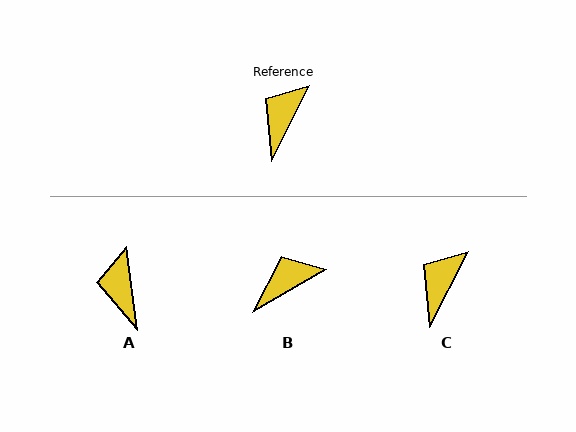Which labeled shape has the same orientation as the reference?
C.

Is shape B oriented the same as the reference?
No, it is off by about 33 degrees.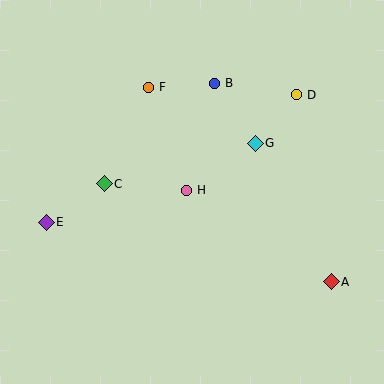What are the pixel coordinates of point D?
Point D is at (297, 95).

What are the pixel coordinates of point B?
Point B is at (215, 83).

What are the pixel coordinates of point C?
Point C is at (104, 184).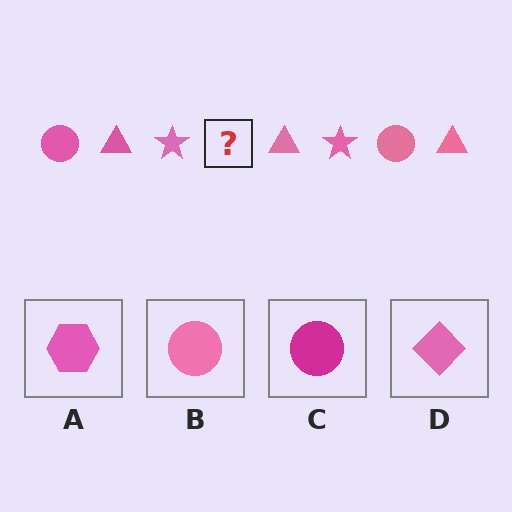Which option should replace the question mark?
Option B.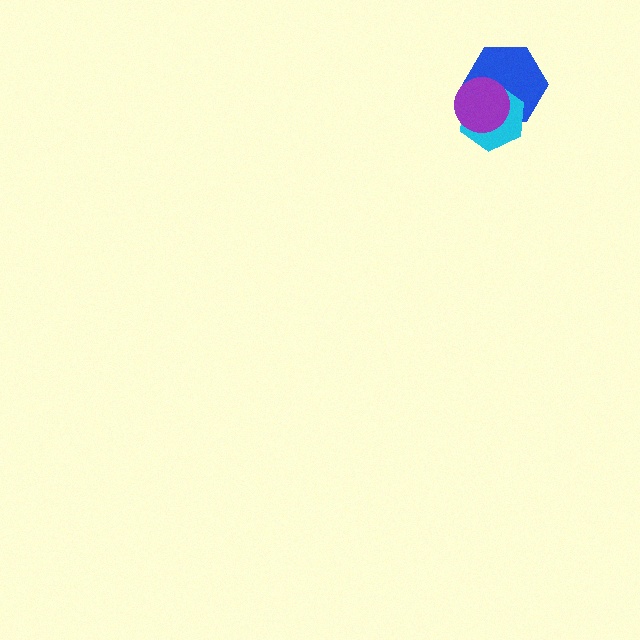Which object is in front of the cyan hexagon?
The purple circle is in front of the cyan hexagon.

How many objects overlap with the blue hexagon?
2 objects overlap with the blue hexagon.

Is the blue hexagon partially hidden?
Yes, it is partially covered by another shape.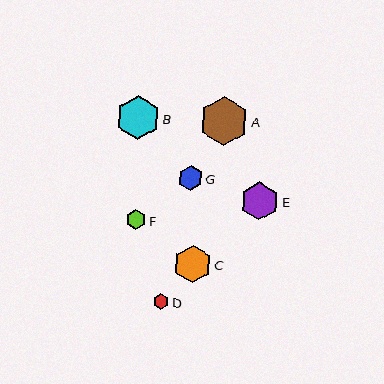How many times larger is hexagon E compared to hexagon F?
Hexagon E is approximately 1.9 times the size of hexagon F.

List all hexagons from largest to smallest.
From largest to smallest: A, B, E, C, G, F, D.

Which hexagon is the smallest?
Hexagon D is the smallest with a size of approximately 16 pixels.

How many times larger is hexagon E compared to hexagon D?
Hexagon E is approximately 2.5 times the size of hexagon D.